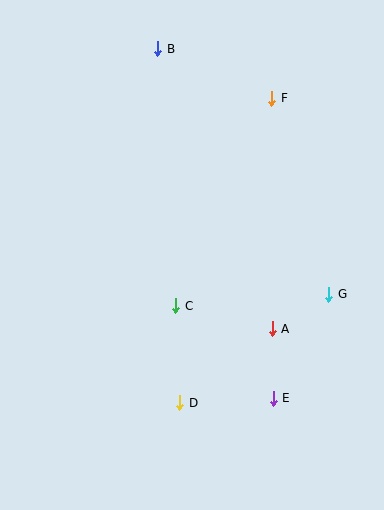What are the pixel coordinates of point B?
Point B is at (158, 49).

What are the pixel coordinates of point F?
Point F is at (272, 98).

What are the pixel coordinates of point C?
Point C is at (176, 306).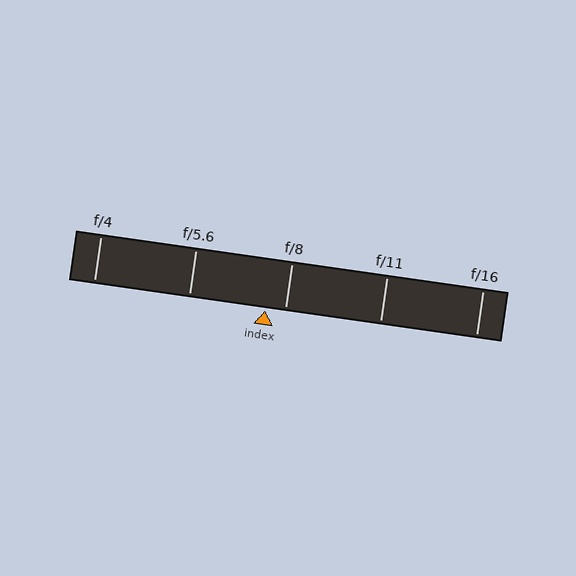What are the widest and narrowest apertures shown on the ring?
The widest aperture shown is f/4 and the narrowest is f/16.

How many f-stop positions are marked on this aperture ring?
There are 5 f-stop positions marked.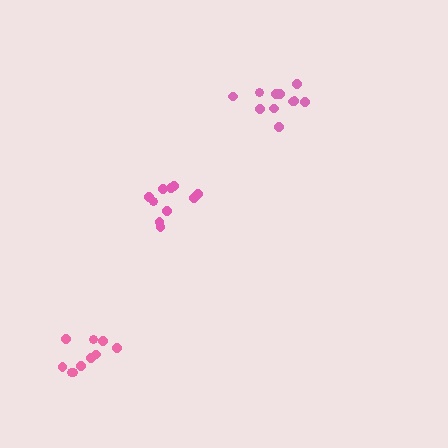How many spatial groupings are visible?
There are 3 spatial groupings.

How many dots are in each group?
Group 1: 10 dots, Group 2: 11 dots, Group 3: 10 dots (31 total).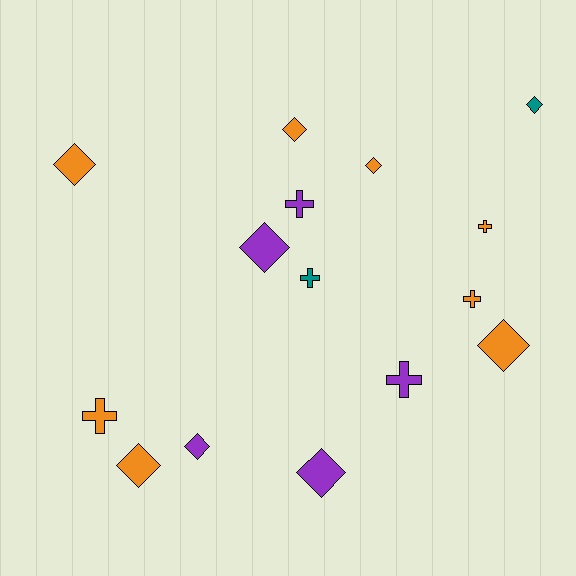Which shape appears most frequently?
Diamond, with 9 objects.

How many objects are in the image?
There are 15 objects.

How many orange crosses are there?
There are 3 orange crosses.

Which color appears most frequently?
Orange, with 8 objects.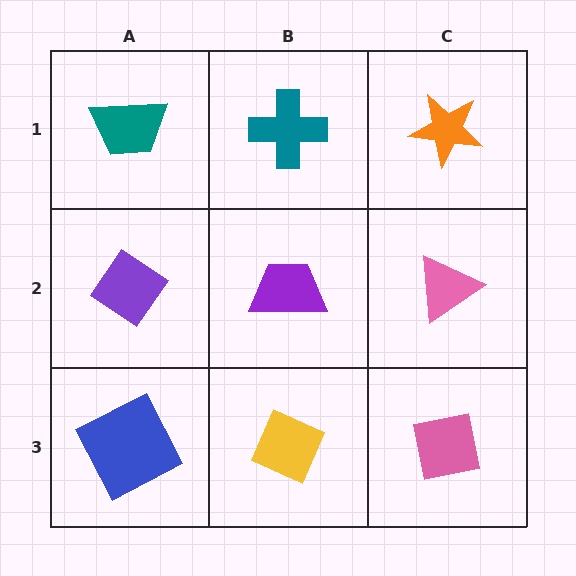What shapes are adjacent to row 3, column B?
A purple trapezoid (row 2, column B), a blue square (row 3, column A), a pink square (row 3, column C).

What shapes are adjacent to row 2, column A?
A teal trapezoid (row 1, column A), a blue square (row 3, column A), a purple trapezoid (row 2, column B).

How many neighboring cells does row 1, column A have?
2.